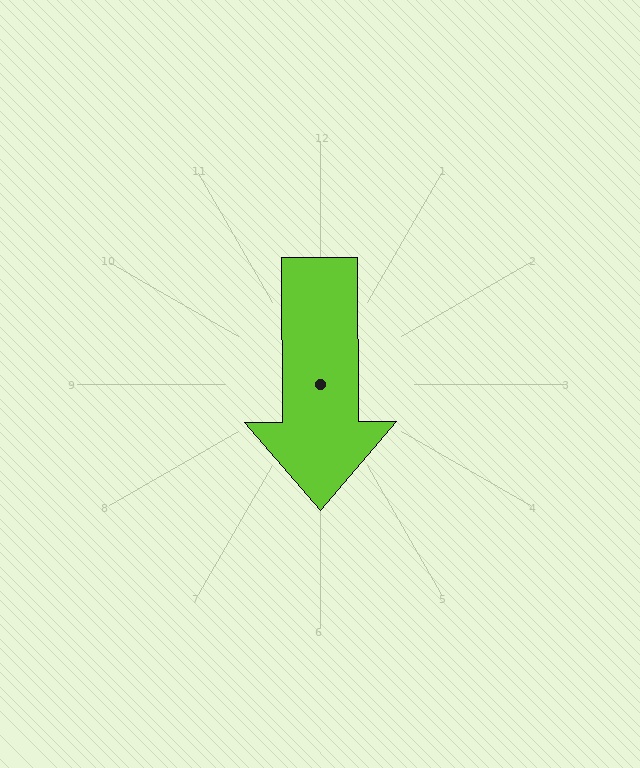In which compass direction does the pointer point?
South.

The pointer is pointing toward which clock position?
Roughly 6 o'clock.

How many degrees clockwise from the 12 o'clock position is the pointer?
Approximately 180 degrees.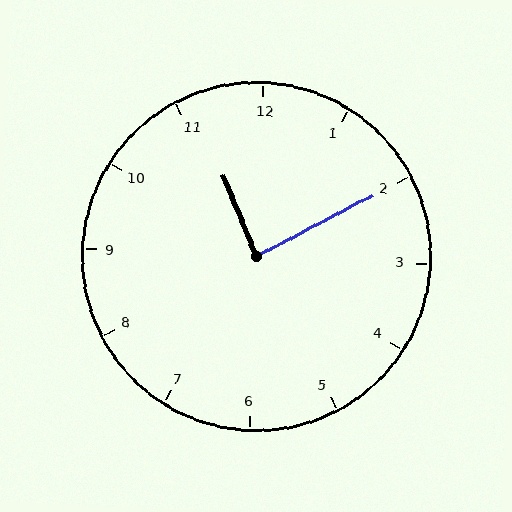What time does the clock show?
11:10.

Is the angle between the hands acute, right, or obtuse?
It is right.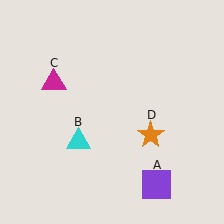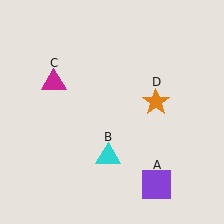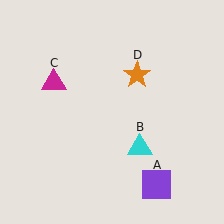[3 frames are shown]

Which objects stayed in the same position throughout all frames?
Purple square (object A) and magenta triangle (object C) remained stationary.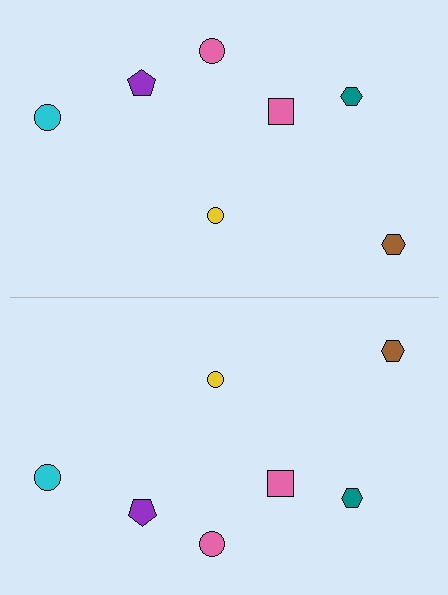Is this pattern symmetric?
Yes, this pattern has bilateral (reflection) symmetry.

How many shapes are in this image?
There are 14 shapes in this image.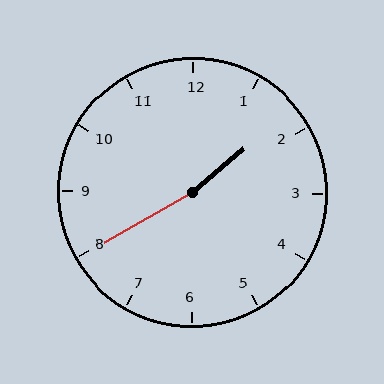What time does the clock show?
1:40.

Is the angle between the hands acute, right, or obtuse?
It is obtuse.